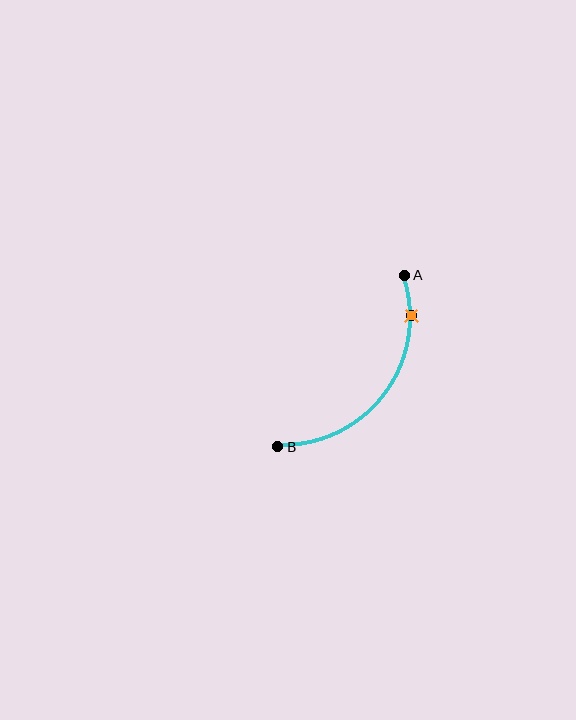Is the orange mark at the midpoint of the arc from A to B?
No. The orange mark lies on the arc but is closer to endpoint A. The arc midpoint would be at the point on the curve equidistant along the arc from both A and B.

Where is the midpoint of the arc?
The arc midpoint is the point on the curve farthest from the straight line joining A and B. It sits below and to the right of that line.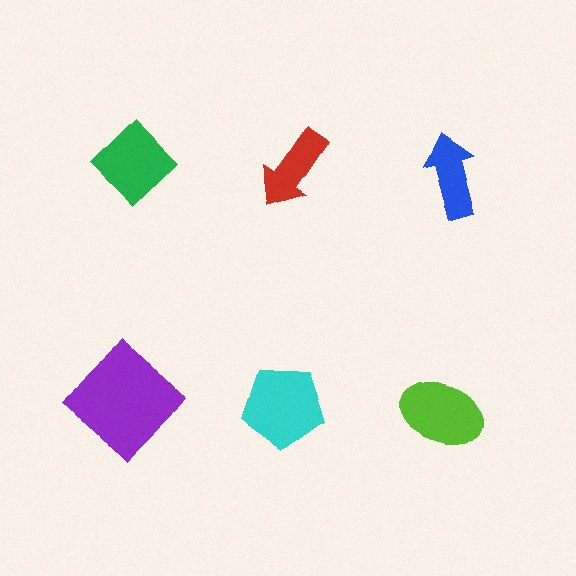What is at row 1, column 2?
A red arrow.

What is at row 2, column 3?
A lime ellipse.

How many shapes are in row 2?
3 shapes.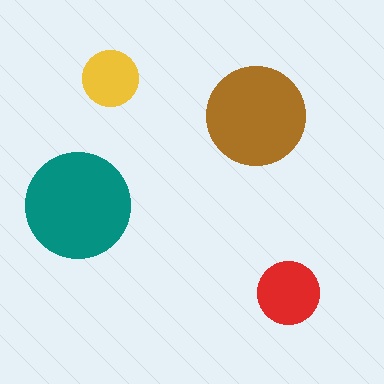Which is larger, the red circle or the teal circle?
The teal one.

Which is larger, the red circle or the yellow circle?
The red one.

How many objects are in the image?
There are 4 objects in the image.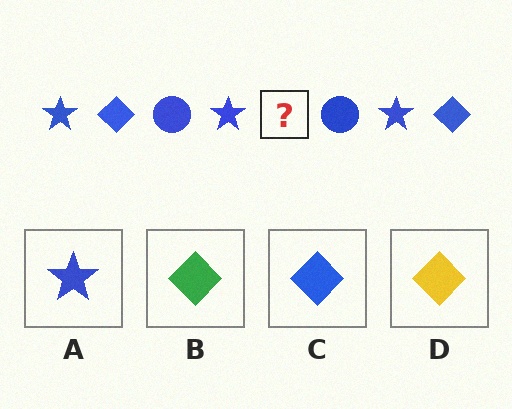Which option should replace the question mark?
Option C.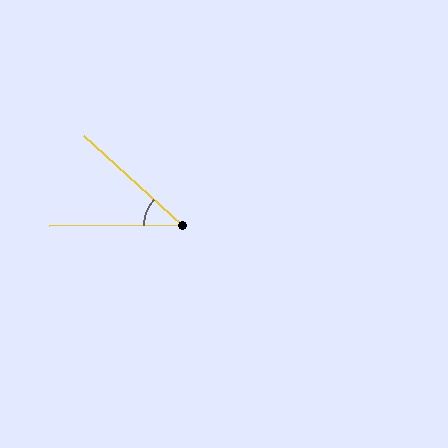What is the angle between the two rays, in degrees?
Approximately 43 degrees.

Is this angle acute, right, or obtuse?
It is acute.